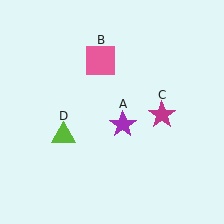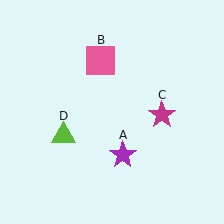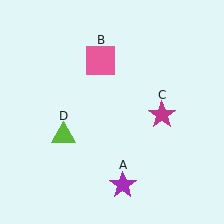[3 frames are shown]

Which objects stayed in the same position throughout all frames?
Pink square (object B) and magenta star (object C) and lime triangle (object D) remained stationary.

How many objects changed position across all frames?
1 object changed position: purple star (object A).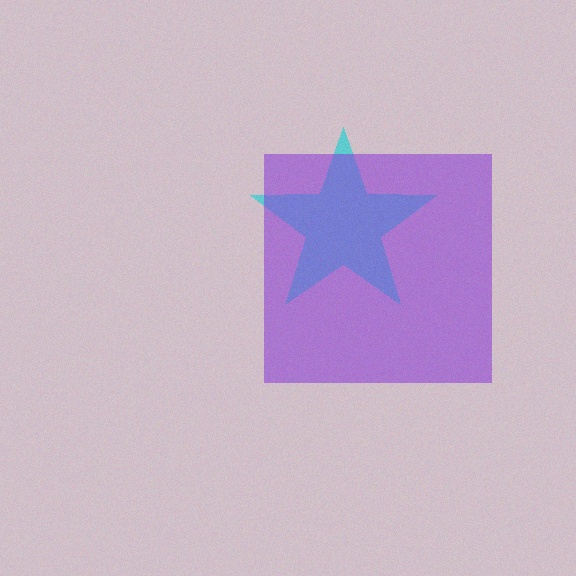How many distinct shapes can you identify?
There are 2 distinct shapes: a cyan star, a purple square.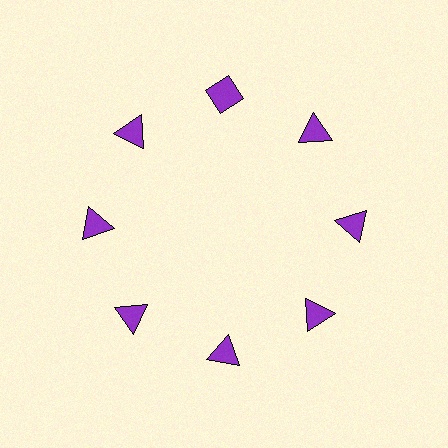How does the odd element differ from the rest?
It has a different shape: diamond instead of triangle.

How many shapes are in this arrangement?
There are 8 shapes arranged in a ring pattern.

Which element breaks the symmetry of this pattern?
The purple diamond at roughly the 12 o'clock position breaks the symmetry. All other shapes are purple triangles.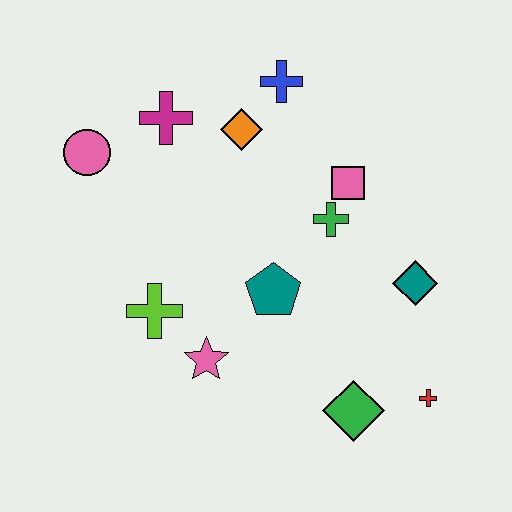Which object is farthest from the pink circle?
The red cross is farthest from the pink circle.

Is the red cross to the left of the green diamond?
No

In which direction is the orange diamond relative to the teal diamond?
The orange diamond is to the left of the teal diamond.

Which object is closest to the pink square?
The green cross is closest to the pink square.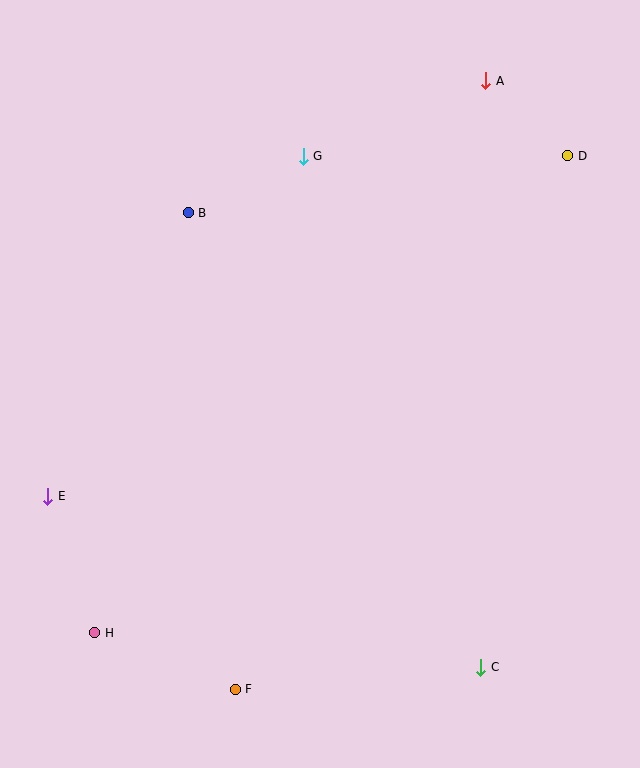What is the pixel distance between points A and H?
The distance between A and H is 676 pixels.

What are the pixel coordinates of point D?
Point D is at (568, 156).